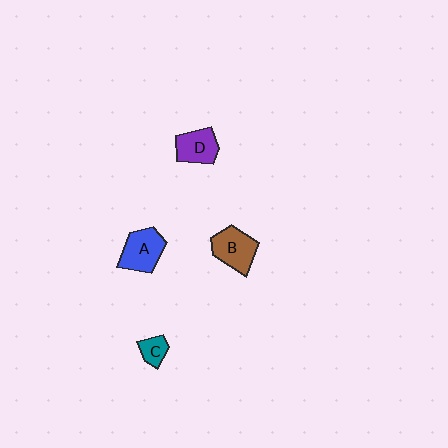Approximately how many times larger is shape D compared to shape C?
Approximately 1.8 times.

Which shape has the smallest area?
Shape C (teal).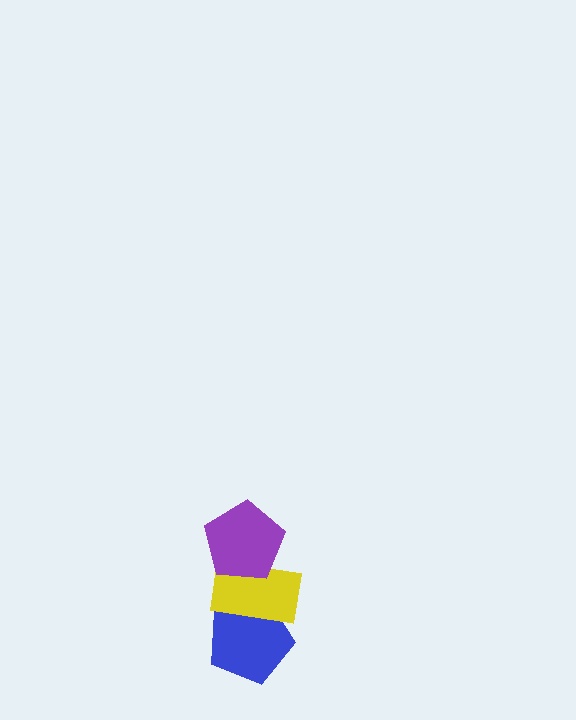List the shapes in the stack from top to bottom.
From top to bottom: the purple pentagon, the yellow rectangle, the blue pentagon.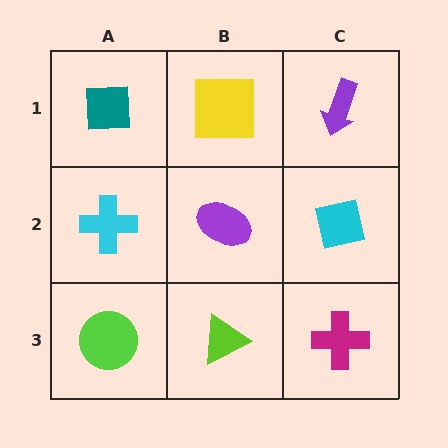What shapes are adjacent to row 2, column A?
A teal square (row 1, column A), a lime circle (row 3, column A), a purple ellipse (row 2, column B).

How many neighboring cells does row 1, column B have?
3.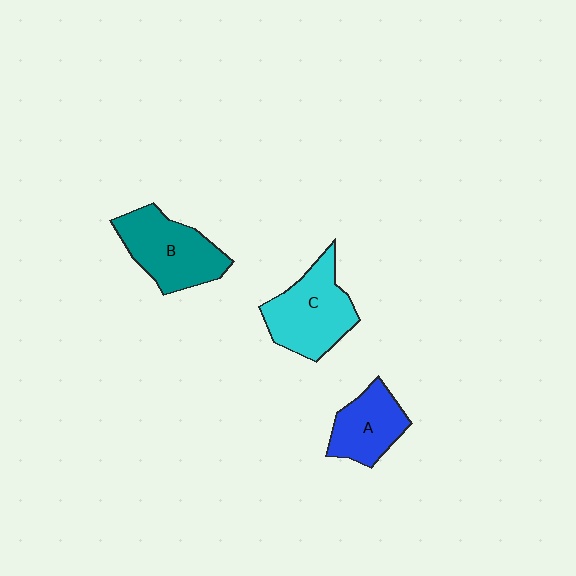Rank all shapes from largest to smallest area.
From largest to smallest: C (cyan), B (teal), A (blue).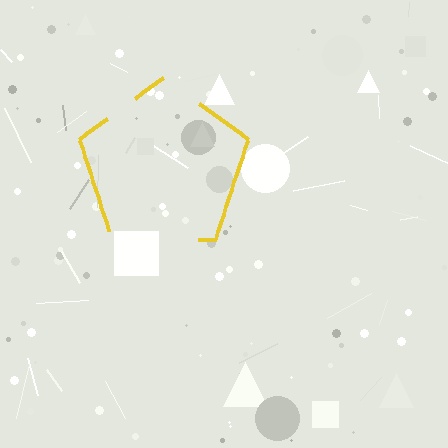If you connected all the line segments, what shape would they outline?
They would outline a pentagon.